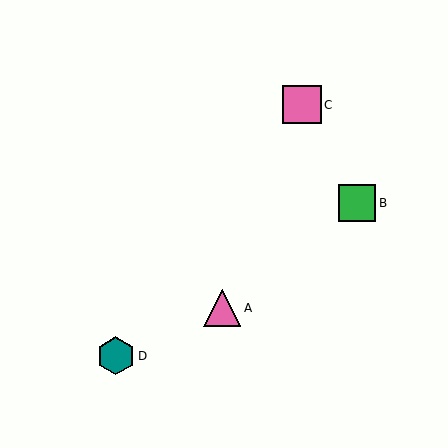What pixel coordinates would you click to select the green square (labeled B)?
Click at (357, 203) to select the green square B.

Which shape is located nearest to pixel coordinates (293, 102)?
The pink square (labeled C) at (302, 105) is nearest to that location.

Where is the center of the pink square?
The center of the pink square is at (302, 105).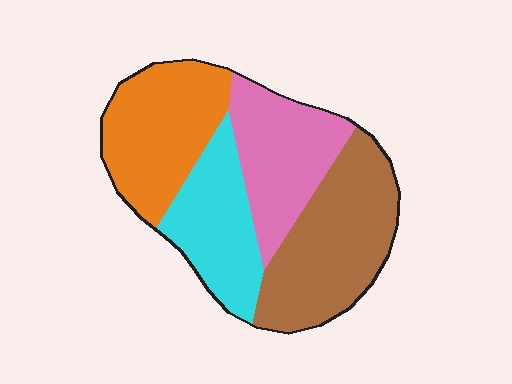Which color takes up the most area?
Brown, at roughly 30%.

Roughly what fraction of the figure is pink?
Pink covers around 25% of the figure.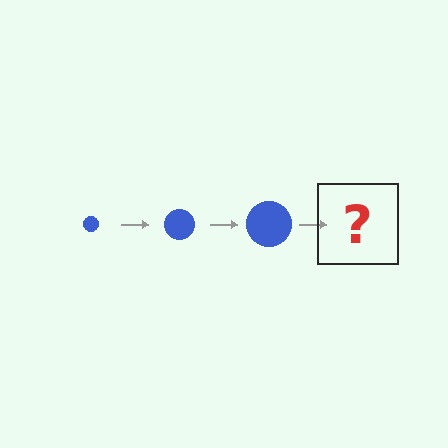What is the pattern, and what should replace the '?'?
The pattern is that the circle gets progressively larger each step. The '?' should be a blue circle, larger than the previous one.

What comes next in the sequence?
The next element should be a blue circle, larger than the previous one.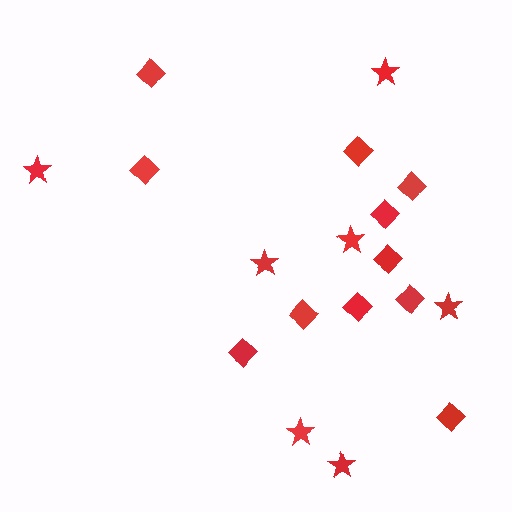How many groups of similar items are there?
There are 2 groups: one group of stars (7) and one group of diamonds (11).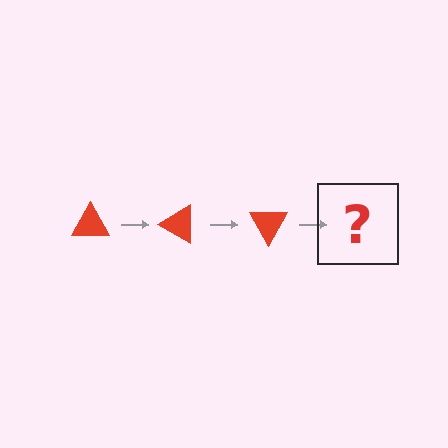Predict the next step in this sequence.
The next step is a red triangle rotated 90 degrees.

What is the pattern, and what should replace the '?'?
The pattern is that the triangle rotates 30 degrees each step. The '?' should be a red triangle rotated 90 degrees.